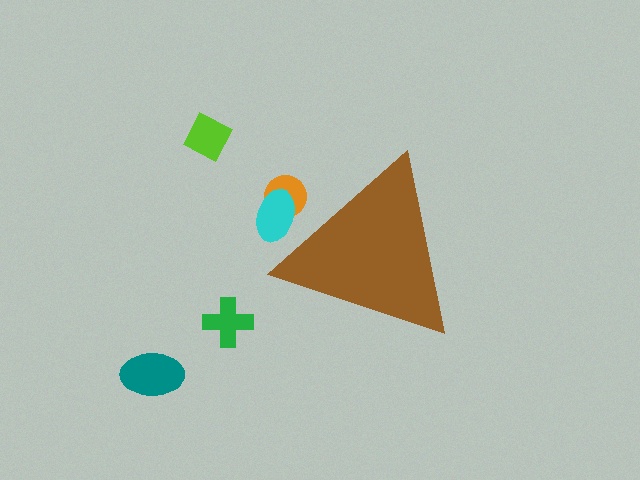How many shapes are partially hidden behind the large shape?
2 shapes are partially hidden.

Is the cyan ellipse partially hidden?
Yes, the cyan ellipse is partially hidden behind the brown triangle.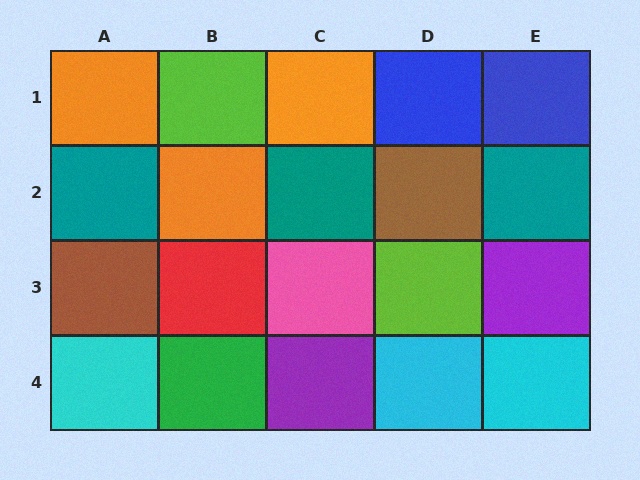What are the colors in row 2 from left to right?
Teal, orange, teal, brown, teal.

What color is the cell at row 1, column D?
Blue.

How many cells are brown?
2 cells are brown.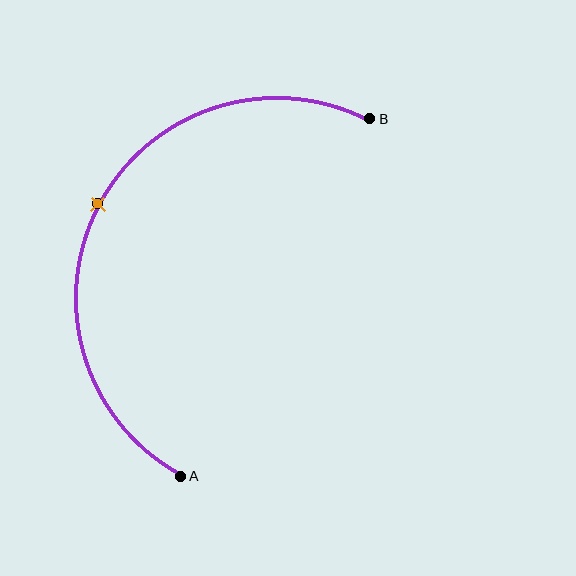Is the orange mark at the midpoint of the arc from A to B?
Yes. The orange mark lies on the arc at equal arc-length from both A and B — it is the arc midpoint.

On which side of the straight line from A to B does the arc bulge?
The arc bulges to the left of the straight line connecting A and B.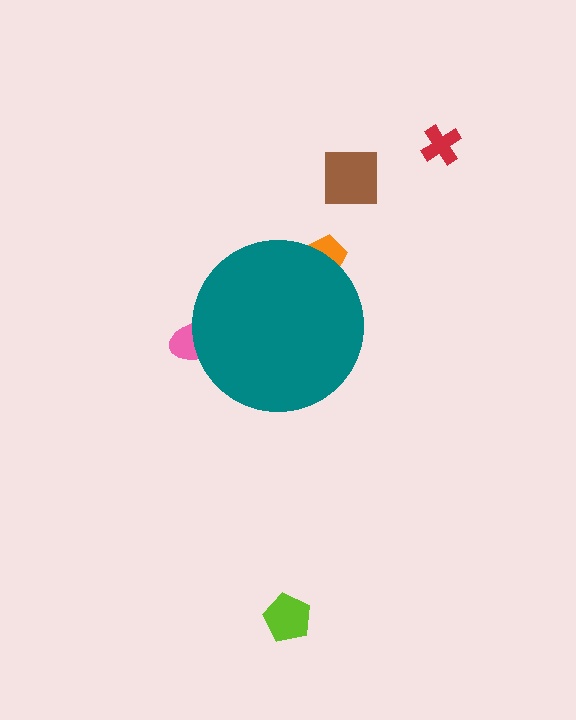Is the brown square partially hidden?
No, the brown square is fully visible.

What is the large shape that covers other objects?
A teal circle.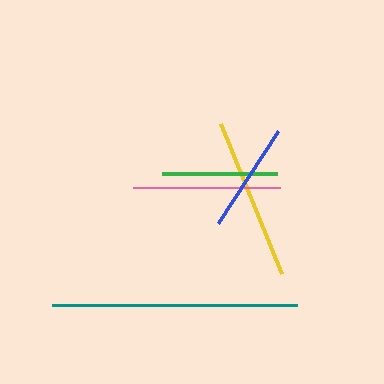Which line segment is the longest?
The teal line is the longest at approximately 245 pixels.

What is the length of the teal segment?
The teal segment is approximately 245 pixels long.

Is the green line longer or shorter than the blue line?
The green line is longer than the blue line.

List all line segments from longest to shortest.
From longest to shortest: teal, yellow, pink, green, blue.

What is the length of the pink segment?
The pink segment is approximately 147 pixels long.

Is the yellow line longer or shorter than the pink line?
The yellow line is longer than the pink line.